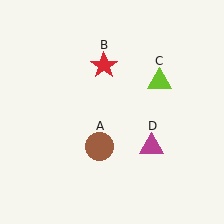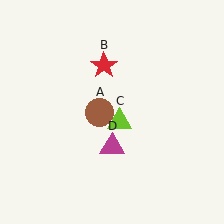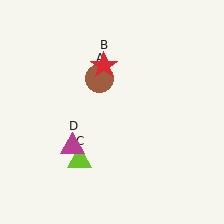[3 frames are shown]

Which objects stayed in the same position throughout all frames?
Red star (object B) remained stationary.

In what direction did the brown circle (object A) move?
The brown circle (object A) moved up.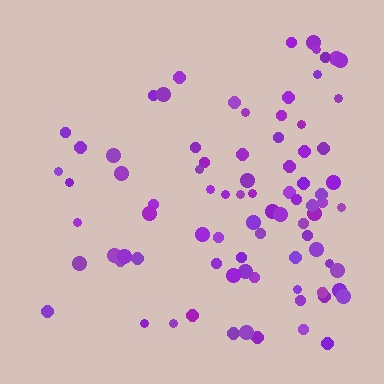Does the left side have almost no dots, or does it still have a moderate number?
Still a moderate number, just noticeably fewer than the right.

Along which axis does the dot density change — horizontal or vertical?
Horizontal.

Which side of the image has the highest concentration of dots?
The right.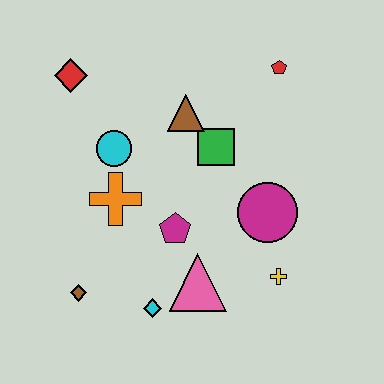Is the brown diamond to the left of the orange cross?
Yes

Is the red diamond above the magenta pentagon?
Yes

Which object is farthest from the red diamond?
The yellow cross is farthest from the red diamond.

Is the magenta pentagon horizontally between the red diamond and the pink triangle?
Yes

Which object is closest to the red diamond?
The cyan circle is closest to the red diamond.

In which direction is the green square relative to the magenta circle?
The green square is above the magenta circle.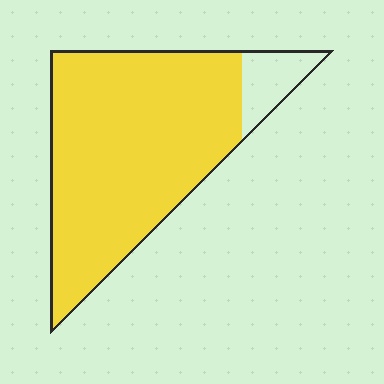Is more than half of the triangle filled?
Yes.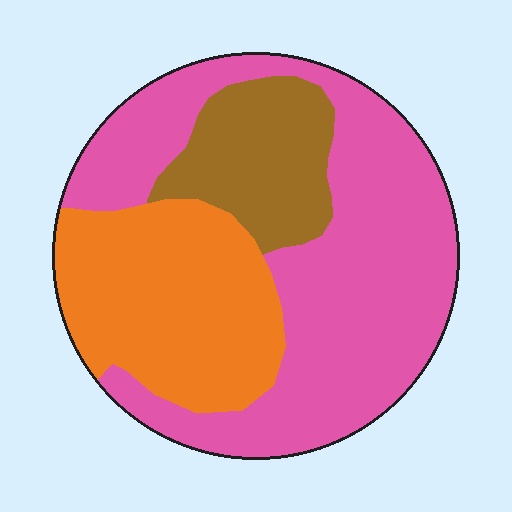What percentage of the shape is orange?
Orange covers around 30% of the shape.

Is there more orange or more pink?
Pink.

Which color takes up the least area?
Brown, at roughly 15%.